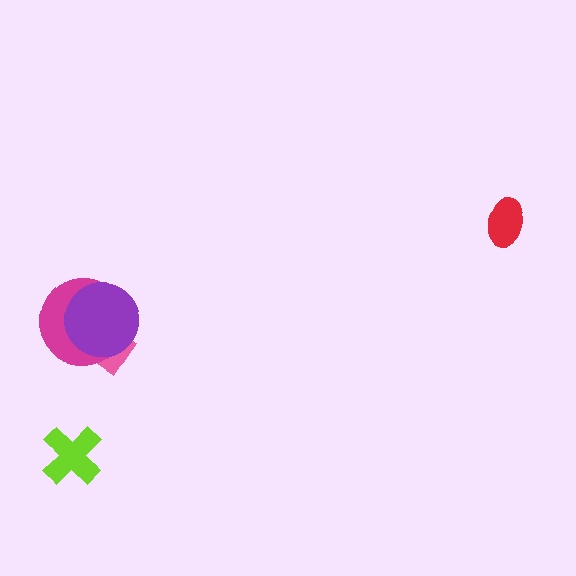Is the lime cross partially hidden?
No, no other shape covers it.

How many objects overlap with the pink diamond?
2 objects overlap with the pink diamond.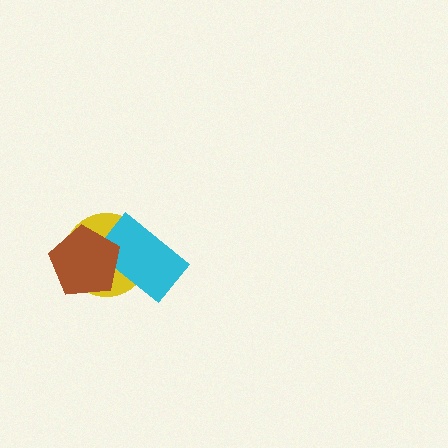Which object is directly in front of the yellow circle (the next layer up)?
The cyan rectangle is directly in front of the yellow circle.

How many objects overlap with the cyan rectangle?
2 objects overlap with the cyan rectangle.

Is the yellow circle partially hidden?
Yes, it is partially covered by another shape.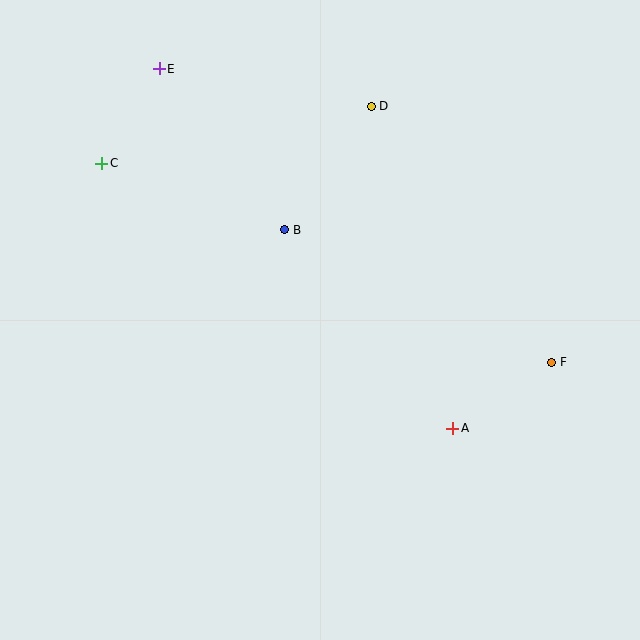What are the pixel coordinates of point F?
Point F is at (552, 362).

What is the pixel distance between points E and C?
The distance between E and C is 111 pixels.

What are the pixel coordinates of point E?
Point E is at (159, 69).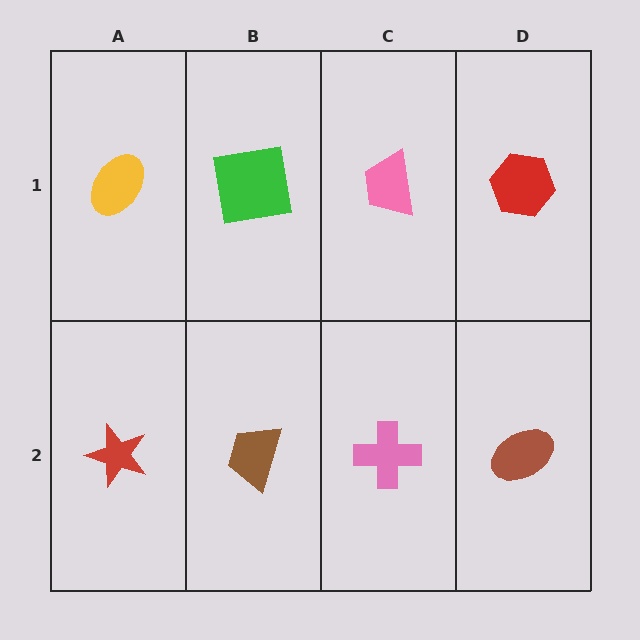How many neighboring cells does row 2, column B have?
3.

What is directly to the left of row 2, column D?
A pink cross.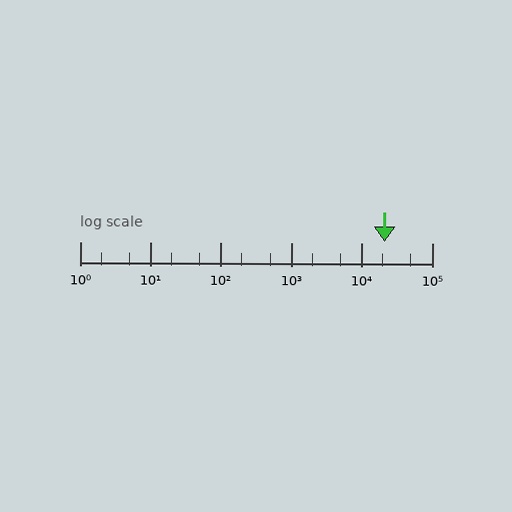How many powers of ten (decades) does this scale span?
The scale spans 5 decades, from 1 to 100000.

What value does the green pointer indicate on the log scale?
The pointer indicates approximately 21000.